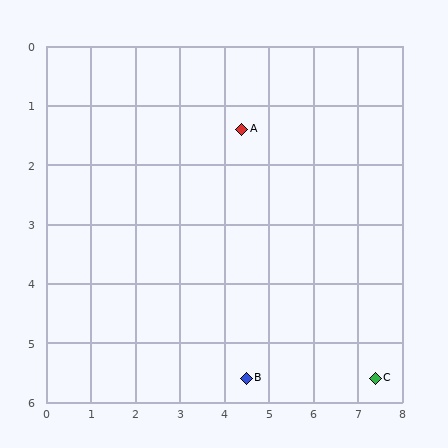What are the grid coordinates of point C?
Point C is at approximately (7.4, 5.6).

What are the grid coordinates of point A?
Point A is at approximately (4.4, 1.4).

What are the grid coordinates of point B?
Point B is at approximately (4.5, 5.6).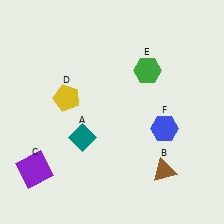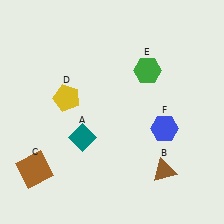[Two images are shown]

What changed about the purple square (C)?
In Image 1, C is purple. In Image 2, it changed to brown.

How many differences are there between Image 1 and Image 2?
There is 1 difference between the two images.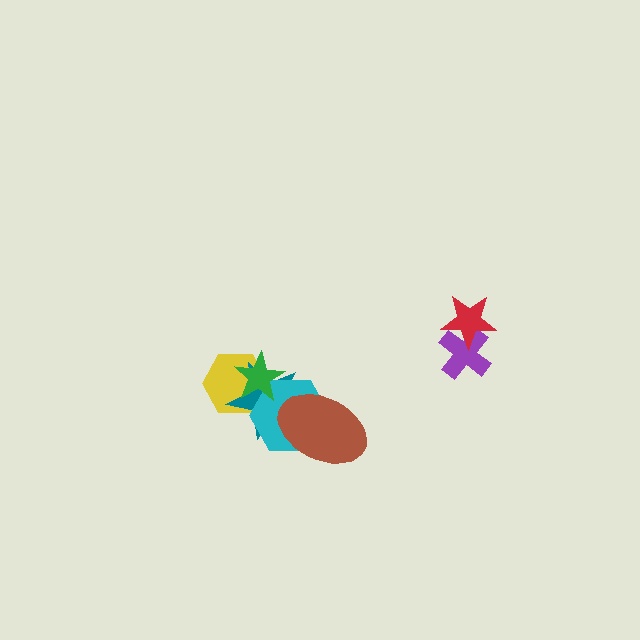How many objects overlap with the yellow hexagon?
3 objects overlap with the yellow hexagon.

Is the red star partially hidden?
No, no other shape covers it.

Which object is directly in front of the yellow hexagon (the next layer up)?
The teal star is directly in front of the yellow hexagon.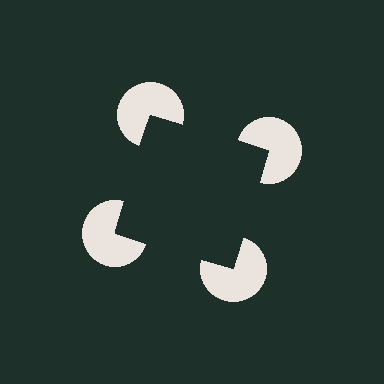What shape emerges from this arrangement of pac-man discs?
An illusory square — its edges are inferred from the aligned wedge cuts in the pac-man discs, not physically drawn.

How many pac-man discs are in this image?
There are 4 — one at each vertex of the illusory square.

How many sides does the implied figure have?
4 sides.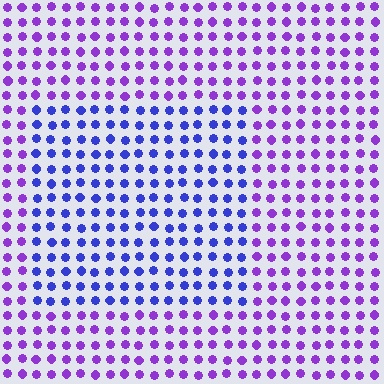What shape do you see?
I see a rectangle.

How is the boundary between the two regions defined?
The boundary is defined purely by a slight shift in hue (about 39 degrees). Spacing, size, and orientation are identical on both sides.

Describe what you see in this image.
The image is filled with small purple elements in a uniform arrangement. A rectangle-shaped region is visible where the elements are tinted to a slightly different hue, forming a subtle color boundary.